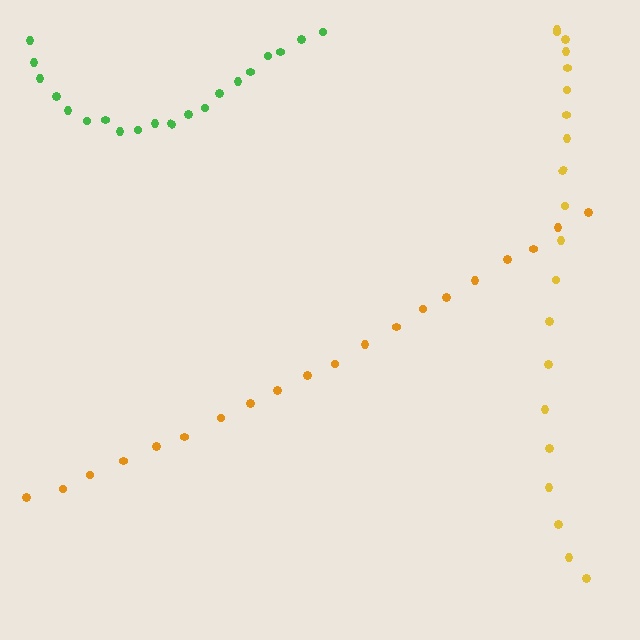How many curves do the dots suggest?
There are 3 distinct paths.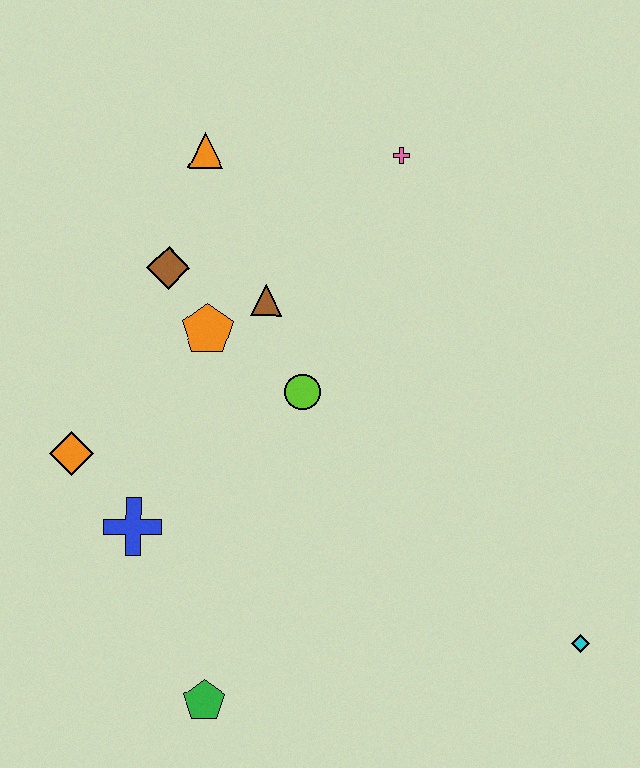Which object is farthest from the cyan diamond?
The orange triangle is farthest from the cyan diamond.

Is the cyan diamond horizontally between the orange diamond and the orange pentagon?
No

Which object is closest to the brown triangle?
The orange pentagon is closest to the brown triangle.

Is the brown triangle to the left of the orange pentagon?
No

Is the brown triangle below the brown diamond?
Yes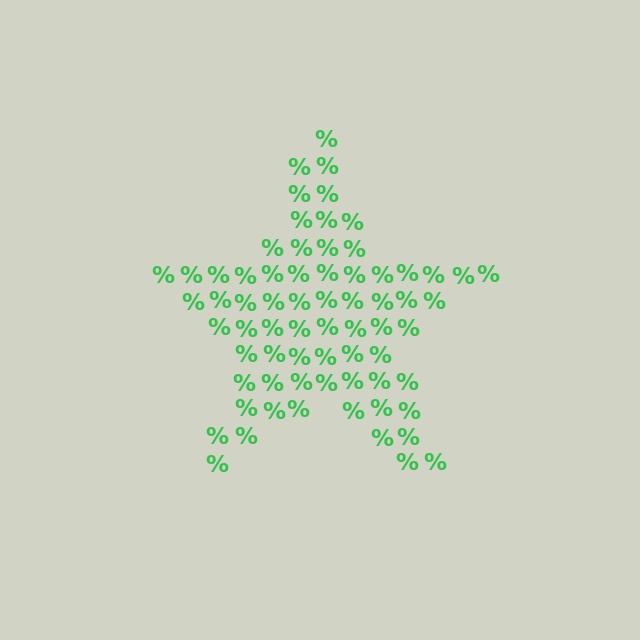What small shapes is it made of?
It is made of small percent signs.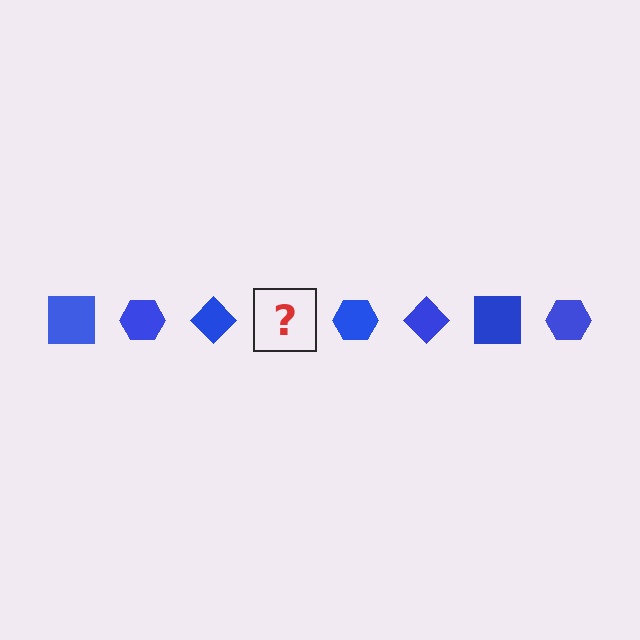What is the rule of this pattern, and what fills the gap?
The rule is that the pattern cycles through square, hexagon, diamond shapes in blue. The gap should be filled with a blue square.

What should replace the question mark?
The question mark should be replaced with a blue square.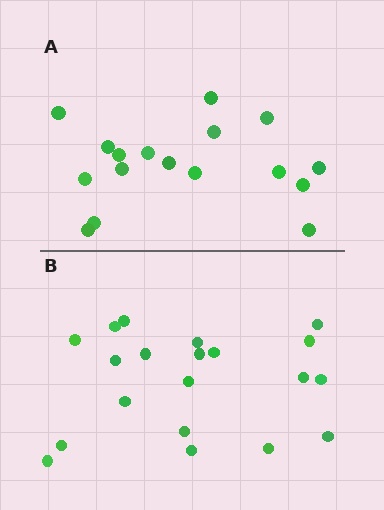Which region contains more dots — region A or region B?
Region B (the bottom region) has more dots.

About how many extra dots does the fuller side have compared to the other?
Region B has just a few more — roughly 2 or 3 more dots than region A.